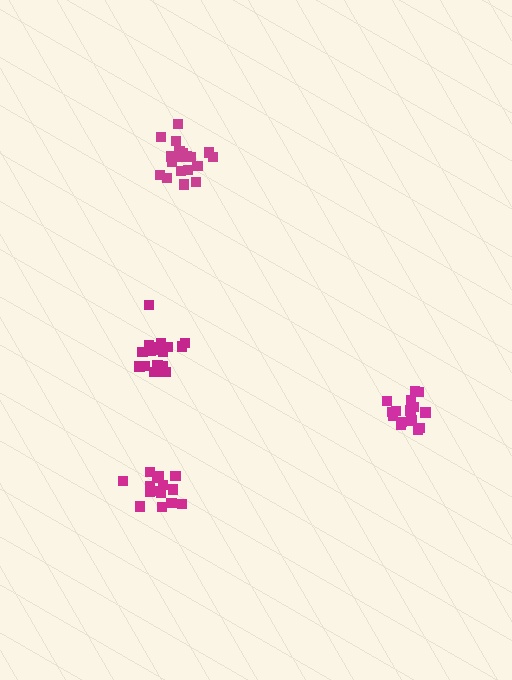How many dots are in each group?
Group 1: 20 dots, Group 2: 16 dots, Group 3: 19 dots, Group 4: 15 dots (70 total).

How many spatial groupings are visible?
There are 4 spatial groupings.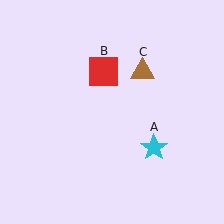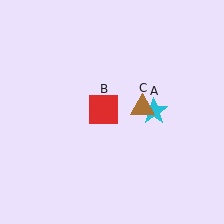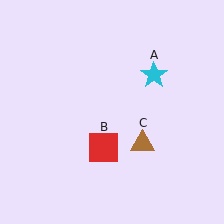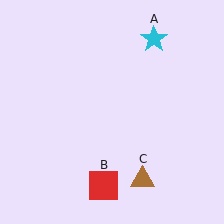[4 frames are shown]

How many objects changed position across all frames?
3 objects changed position: cyan star (object A), red square (object B), brown triangle (object C).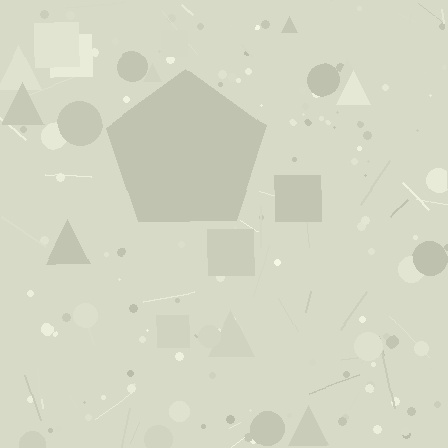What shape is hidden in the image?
A pentagon is hidden in the image.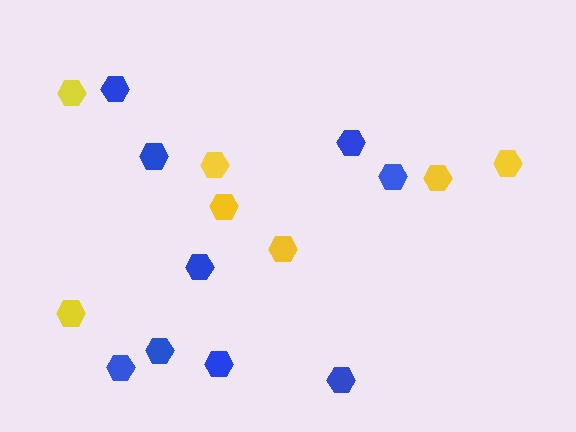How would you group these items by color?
There are 2 groups: one group of blue hexagons (9) and one group of yellow hexagons (7).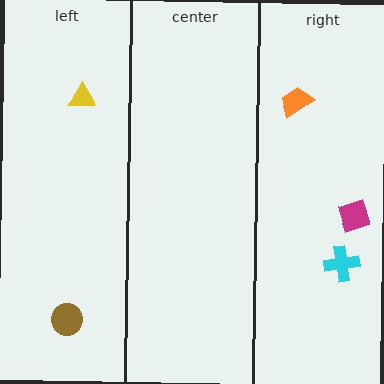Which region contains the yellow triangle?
The left region.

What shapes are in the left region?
The yellow triangle, the brown circle.